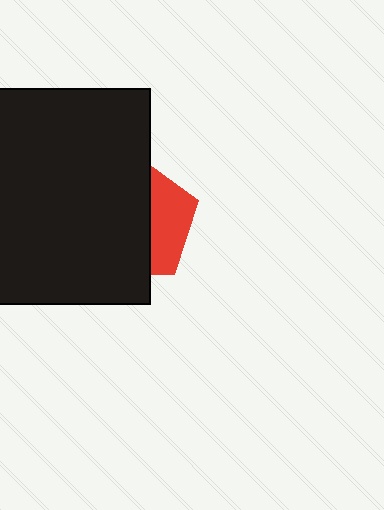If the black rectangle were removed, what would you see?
You would see the complete red pentagon.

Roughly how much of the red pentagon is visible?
A small part of it is visible (roughly 33%).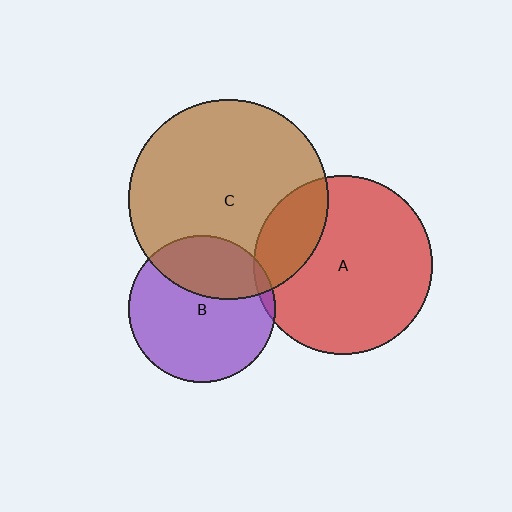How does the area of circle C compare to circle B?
Approximately 1.9 times.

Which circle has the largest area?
Circle C (brown).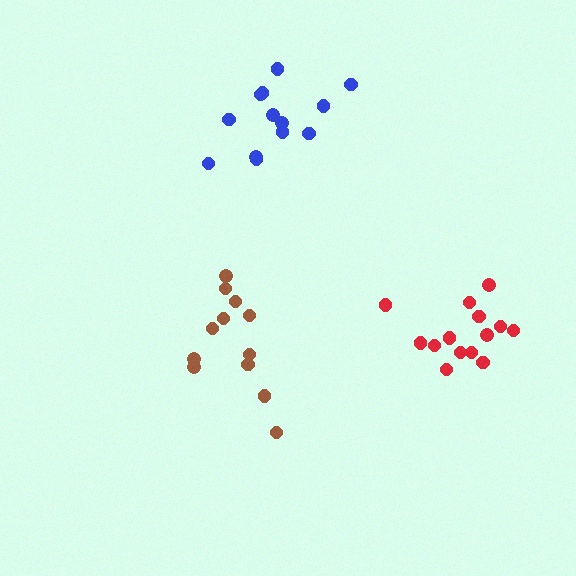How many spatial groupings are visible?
There are 3 spatial groupings.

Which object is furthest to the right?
The red cluster is rightmost.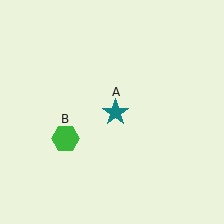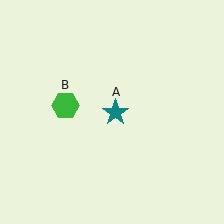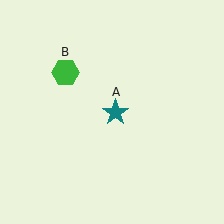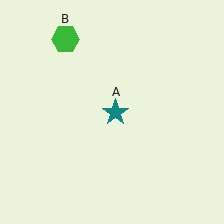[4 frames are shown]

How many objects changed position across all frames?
1 object changed position: green hexagon (object B).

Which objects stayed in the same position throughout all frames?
Teal star (object A) remained stationary.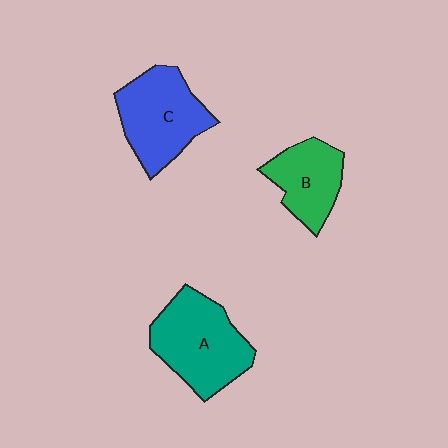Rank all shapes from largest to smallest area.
From largest to smallest: A (teal), C (blue), B (green).